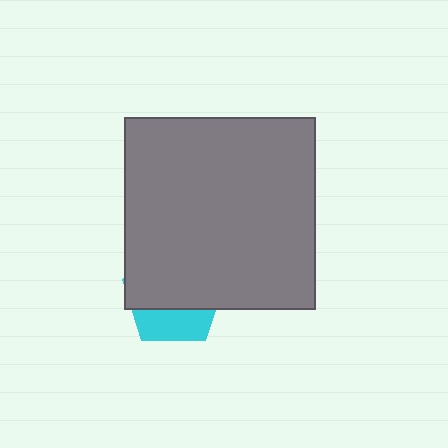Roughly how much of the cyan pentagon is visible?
A small part of it is visible (roughly 33%).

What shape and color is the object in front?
The object in front is a gray square.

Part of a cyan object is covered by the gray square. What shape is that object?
It is a pentagon.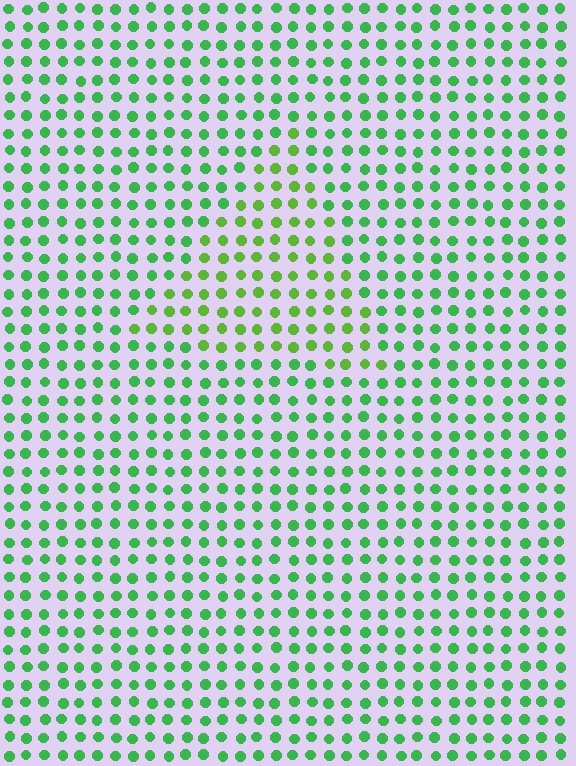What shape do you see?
I see a triangle.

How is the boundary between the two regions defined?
The boundary is defined purely by a slight shift in hue (about 29 degrees). Spacing, size, and orientation are identical on both sides.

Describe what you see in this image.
The image is filled with small green elements in a uniform arrangement. A triangle-shaped region is visible where the elements are tinted to a slightly different hue, forming a subtle color boundary.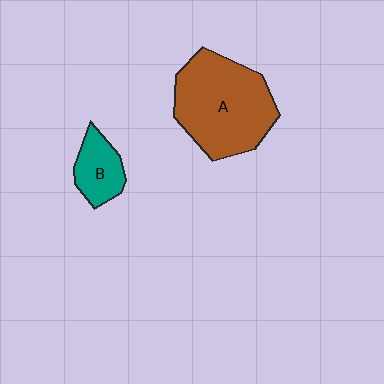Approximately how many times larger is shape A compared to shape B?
Approximately 2.8 times.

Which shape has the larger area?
Shape A (brown).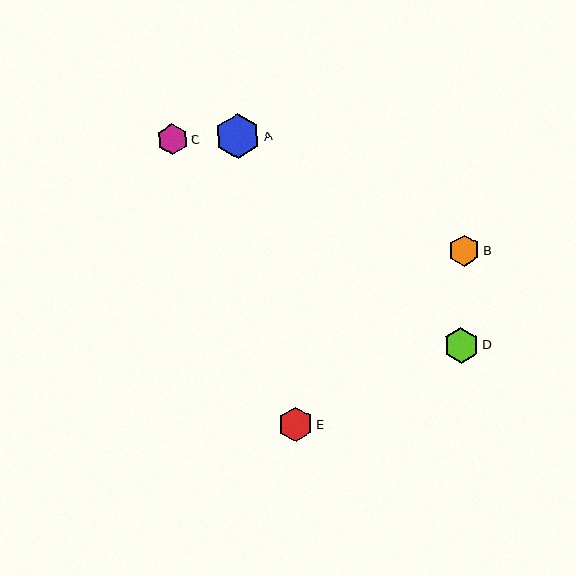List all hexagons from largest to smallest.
From largest to smallest: A, D, E, B, C.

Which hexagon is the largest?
Hexagon A is the largest with a size of approximately 45 pixels.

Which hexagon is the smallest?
Hexagon C is the smallest with a size of approximately 31 pixels.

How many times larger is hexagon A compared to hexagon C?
Hexagon A is approximately 1.5 times the size of hexagon C.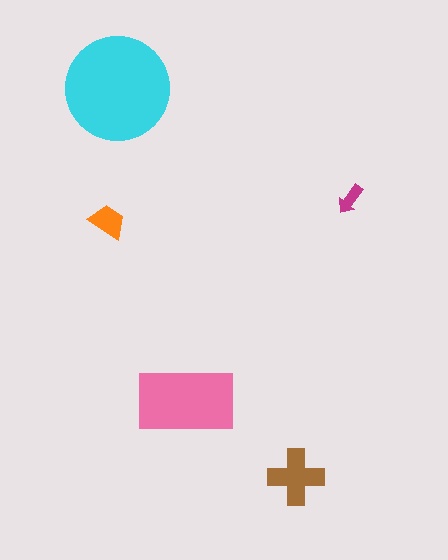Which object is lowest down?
The brown cross is bottommost.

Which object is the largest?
The cyan circle.